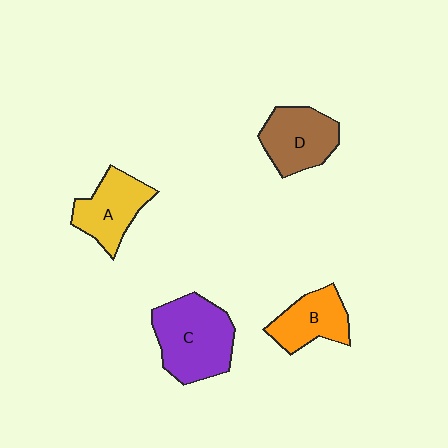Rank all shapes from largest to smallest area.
From largest to smallest: C (purple), D (brown), A (yellow), B (orange).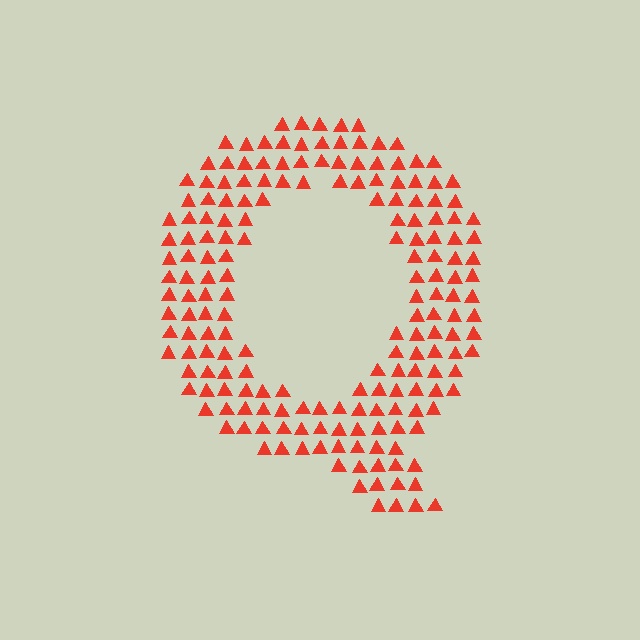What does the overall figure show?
The overall figure shows the letter Q.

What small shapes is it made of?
It is made of small triangles.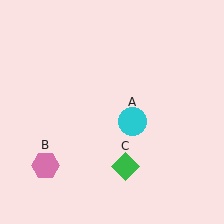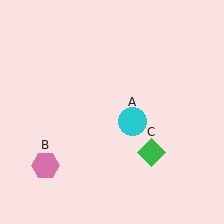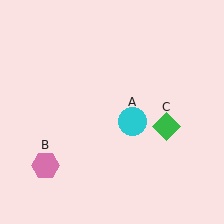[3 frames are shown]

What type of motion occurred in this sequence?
The green diamond (object C) rotated counterclockwise around the center of the scene.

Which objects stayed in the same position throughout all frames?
Cyan circle (object A) and pink hexagon (object B) remained stationary.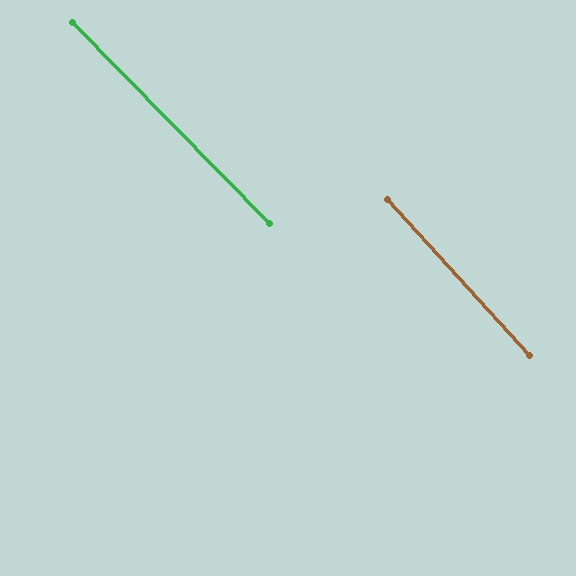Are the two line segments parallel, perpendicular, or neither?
Parallel — their directions differ by only 2.0°.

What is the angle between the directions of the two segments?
Approximately 2 degrees.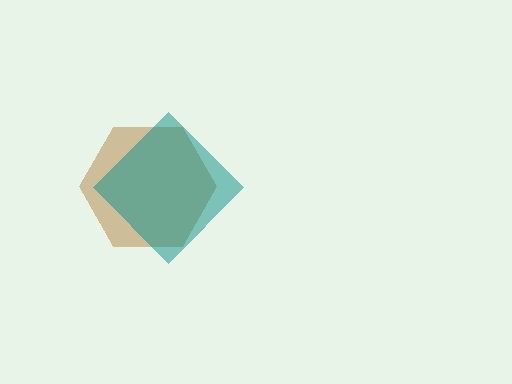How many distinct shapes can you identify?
There are 2 distinct shapes: a brown hexagon, a teal diamond.